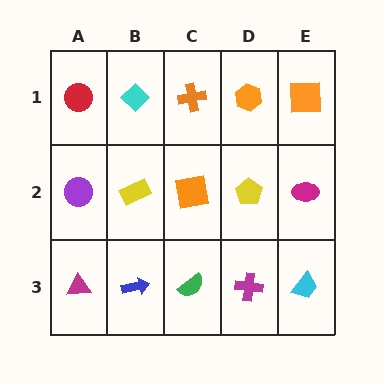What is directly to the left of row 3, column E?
A magenta cross.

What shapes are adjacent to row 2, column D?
An orange hexagon (row 1, column D), a magenta cross (row 3, column D), an orange square (row 2, column C), a magenta ellipse (row 2, column E).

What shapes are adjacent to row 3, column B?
A yellow rectangle (row 2, column B), a magenta triangle (row 3, column A), a green semicircle (row 3, column C).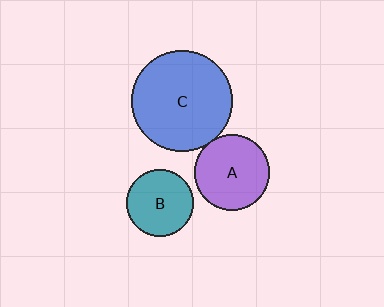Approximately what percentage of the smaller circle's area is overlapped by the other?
Approximately 5%.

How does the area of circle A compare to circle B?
Approximately 1.3 times.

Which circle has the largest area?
Circle C (blue).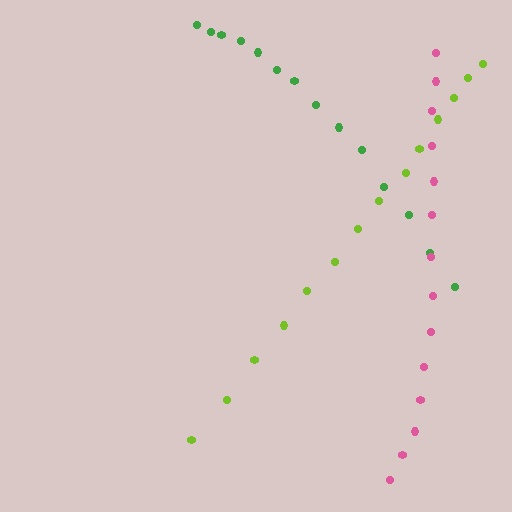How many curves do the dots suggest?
There are 3 distinct paths.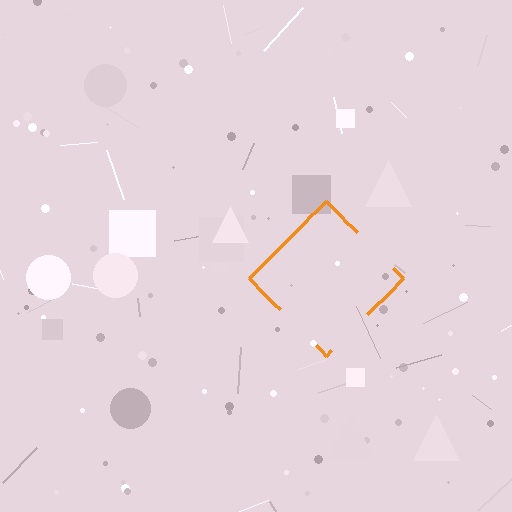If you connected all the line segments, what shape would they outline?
They would outline a diamond.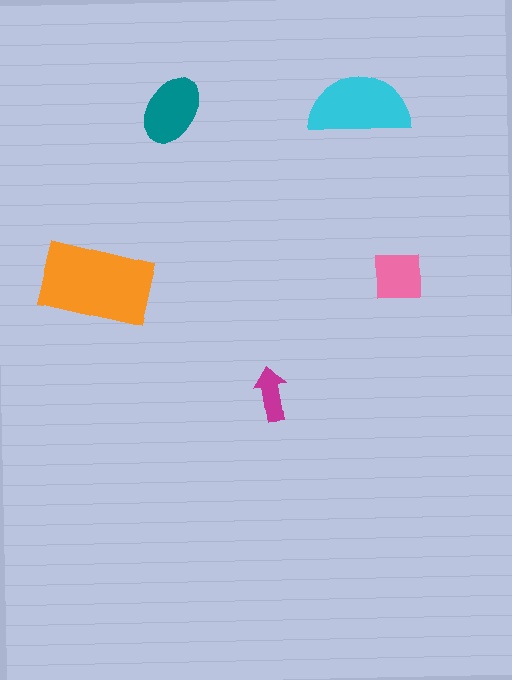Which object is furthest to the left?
The orange rectangle is leftmost.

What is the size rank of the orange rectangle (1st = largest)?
1st.